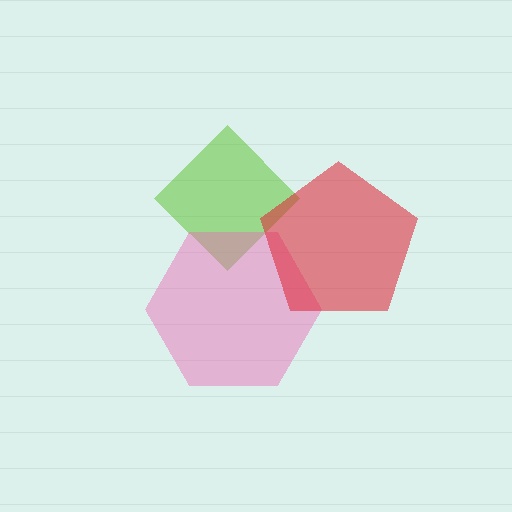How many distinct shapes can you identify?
There are 3 distinct shapes: a lime diamond, a pink hexagon, a red pentagon.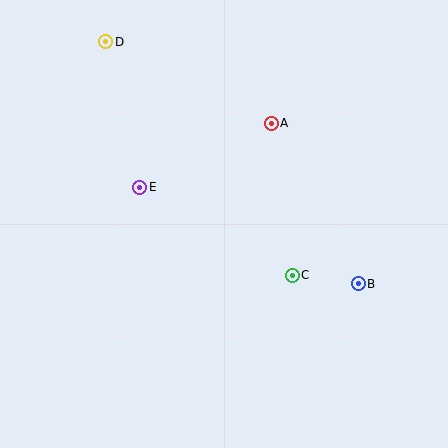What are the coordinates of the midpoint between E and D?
The midpoint between E and D is at (123, 114).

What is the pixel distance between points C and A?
The distance between C and A is 153 pixels.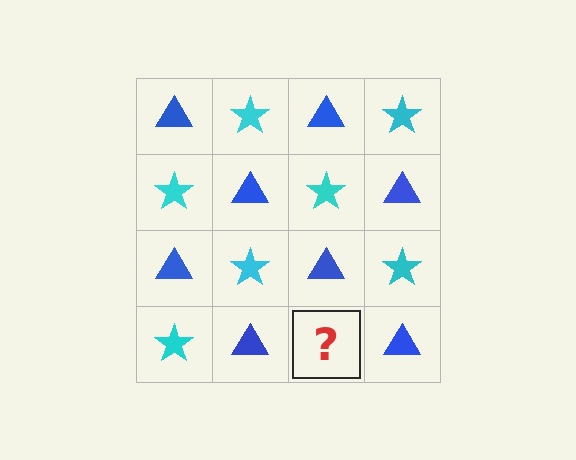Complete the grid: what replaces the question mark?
The question mark should be replaced with a cyan star.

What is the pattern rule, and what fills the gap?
The rule is that it alternates blue triangle and cyan star in a checkerboard pattern. The gap should be filled with a cyan star.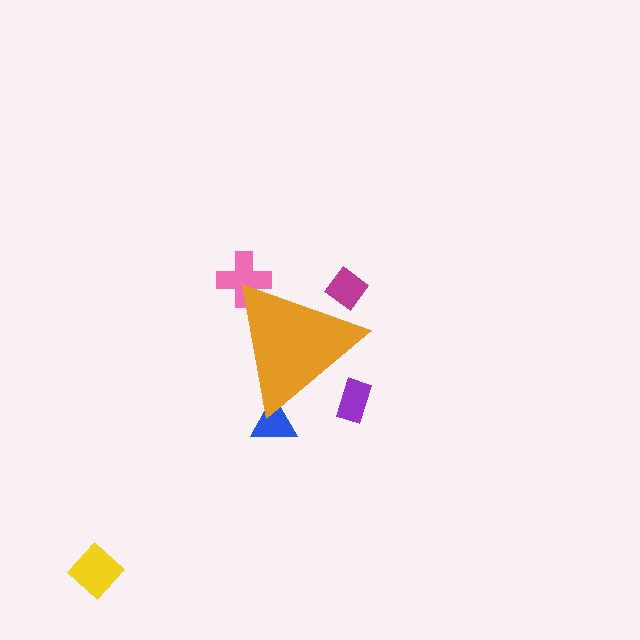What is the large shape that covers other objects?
An orange triangle.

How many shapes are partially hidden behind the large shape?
4 shapes are partially hidden.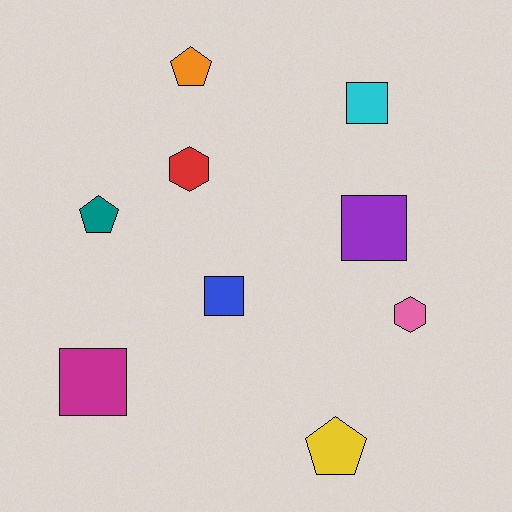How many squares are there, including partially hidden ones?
There are 4 squares.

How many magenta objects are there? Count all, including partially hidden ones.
There is 1 magenta object.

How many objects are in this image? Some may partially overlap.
There are 9 objects.